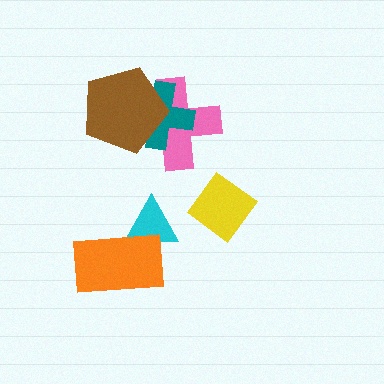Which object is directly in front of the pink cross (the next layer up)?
The teal cross is directly in front of the pink cross.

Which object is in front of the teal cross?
The brown pentagon is in front of the teal cross.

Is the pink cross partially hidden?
Yes, it is partially covered by another shape.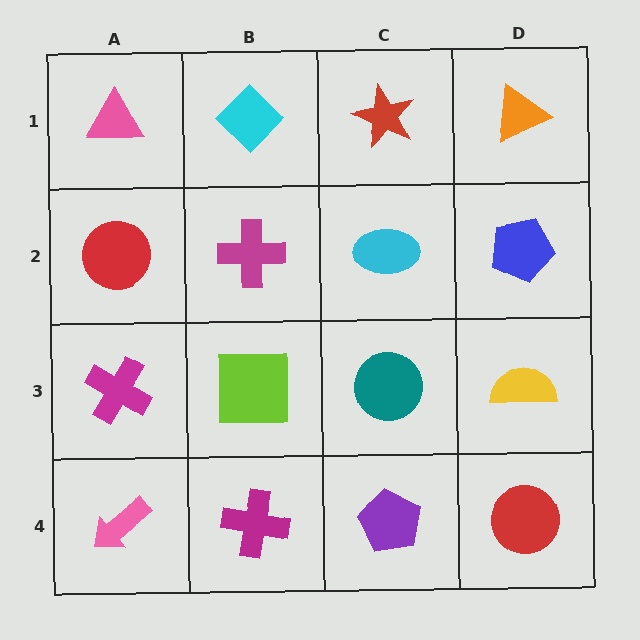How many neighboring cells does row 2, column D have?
3.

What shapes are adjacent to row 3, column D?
A blue pentagon (row 2, column D), a red circle (row 4, column D), a teal circle (row 3, column C).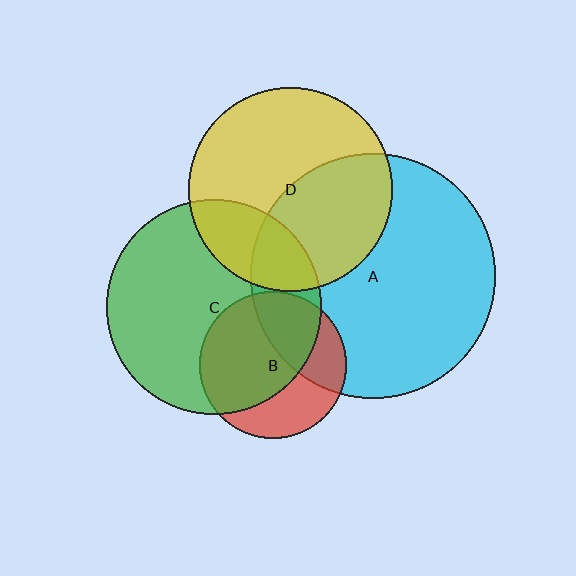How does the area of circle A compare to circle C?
Approximately 1.3 times.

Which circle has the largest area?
Circle A (cyan).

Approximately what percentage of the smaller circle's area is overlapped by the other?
Approximately 25%.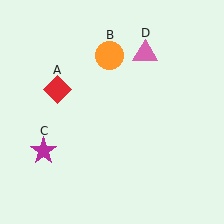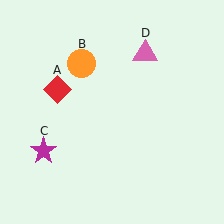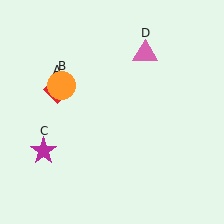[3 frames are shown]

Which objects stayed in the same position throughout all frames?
Red diamond (object A) and magenta star (object C) and pink triangle (object D) remained stationary.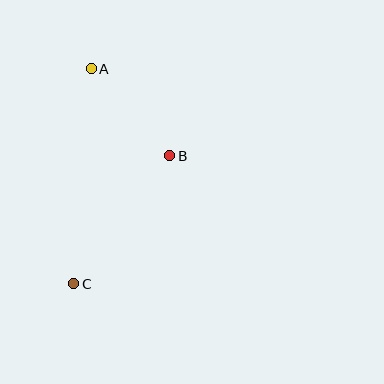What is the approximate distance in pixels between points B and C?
The distance between B and C is approximately 160 pixels.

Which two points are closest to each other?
Points A and B are closest to each other.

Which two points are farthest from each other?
Points A and C are farthest from each other.